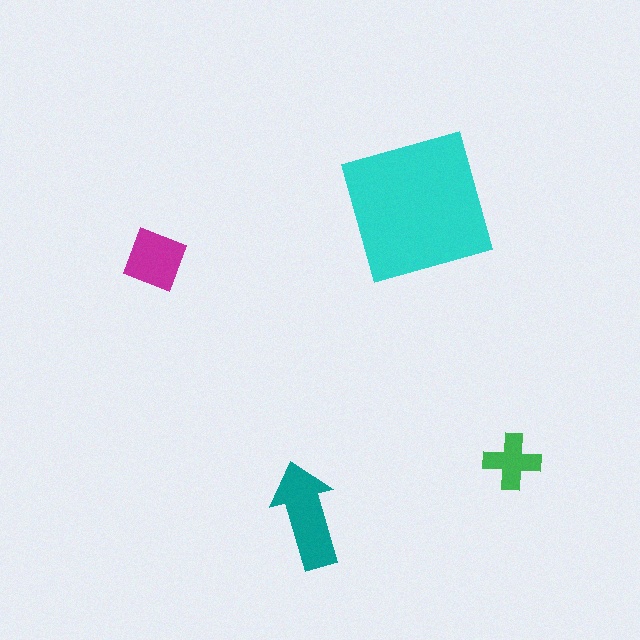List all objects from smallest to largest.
The green cross, the magenta diamond, the teal arrow, the cyan square.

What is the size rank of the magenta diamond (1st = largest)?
3rd.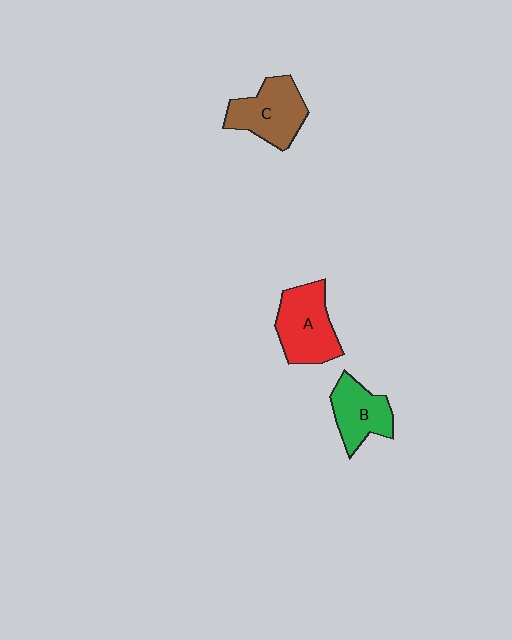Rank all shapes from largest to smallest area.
From largest to smallest: A (red), C (brown), B (green).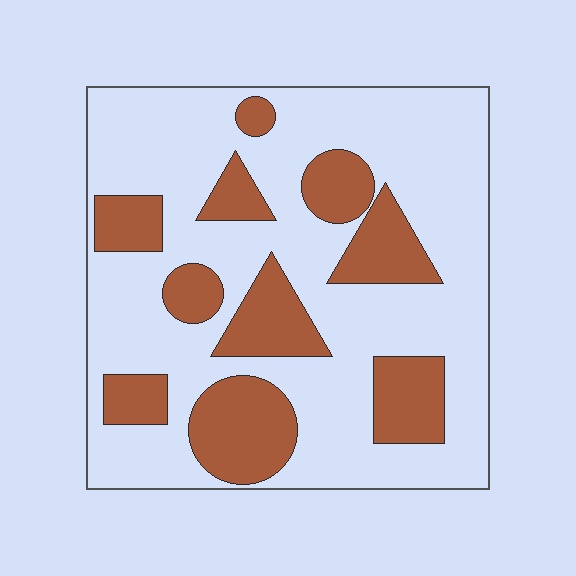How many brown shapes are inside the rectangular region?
10.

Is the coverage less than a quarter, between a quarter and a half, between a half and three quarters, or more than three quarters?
Between a quarter and a half.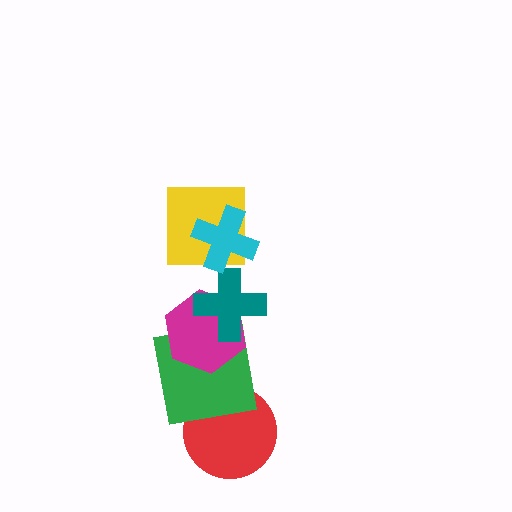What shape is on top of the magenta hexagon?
The teal cross is on top of the magenta hexagon.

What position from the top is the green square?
The green square is 5th from the top.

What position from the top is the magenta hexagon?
The magenta hexagon is 4th from the top.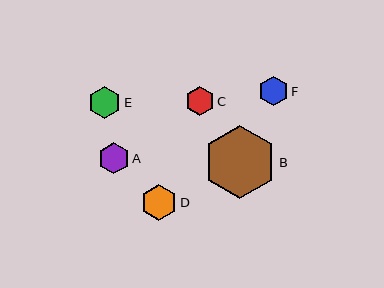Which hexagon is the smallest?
Hexagon C is the smallest with a size of approximately 28 pixels.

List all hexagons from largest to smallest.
From largest to smallest: B, D, E, A, F, C.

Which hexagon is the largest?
Hexagon B is the largest with a size of approximately 73 pixels.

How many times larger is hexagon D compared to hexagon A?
Hexagon D is approximately 1.1 times the size of hexagon A.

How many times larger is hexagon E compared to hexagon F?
Hexagon E is approximately 1.1 times the size of hexagon F.